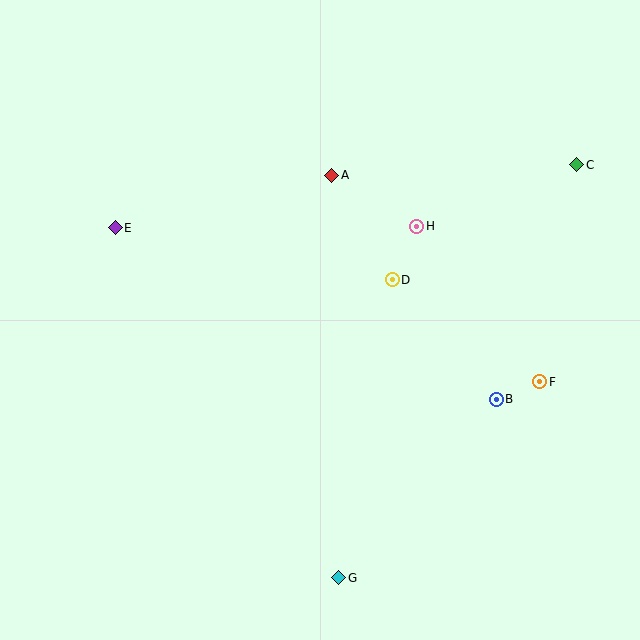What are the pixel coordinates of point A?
Point A is at (332, 175).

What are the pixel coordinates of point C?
Point C is at (577, 165).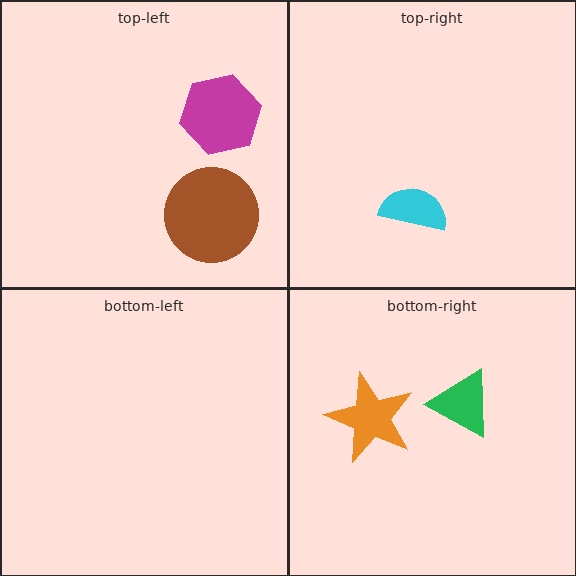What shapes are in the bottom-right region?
The orange star, the green triangle.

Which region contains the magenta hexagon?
The top-left region.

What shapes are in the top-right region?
The cyan semicircle.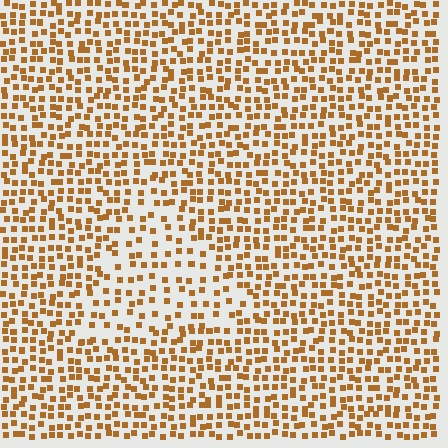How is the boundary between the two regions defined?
The boundary is defined by a change in element density (approximately 1.7x ratio). All elements are the same color, size, and shape.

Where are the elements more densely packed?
The elements are more densely packed outside the triangle boundary.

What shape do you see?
I see a triangle.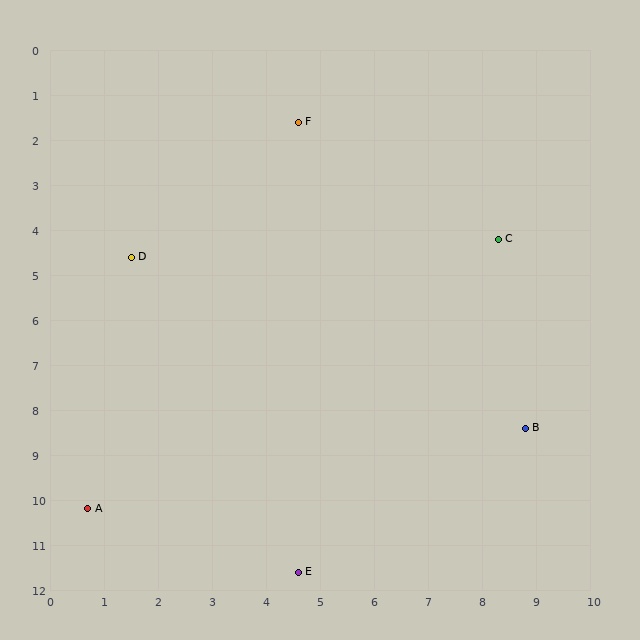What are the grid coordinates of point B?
Point B is at approximately (8.8, 8.4).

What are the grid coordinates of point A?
Point A is at approximately (0.7, 10.2).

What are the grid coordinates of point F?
Point F is at approximately (4.6, 1.6).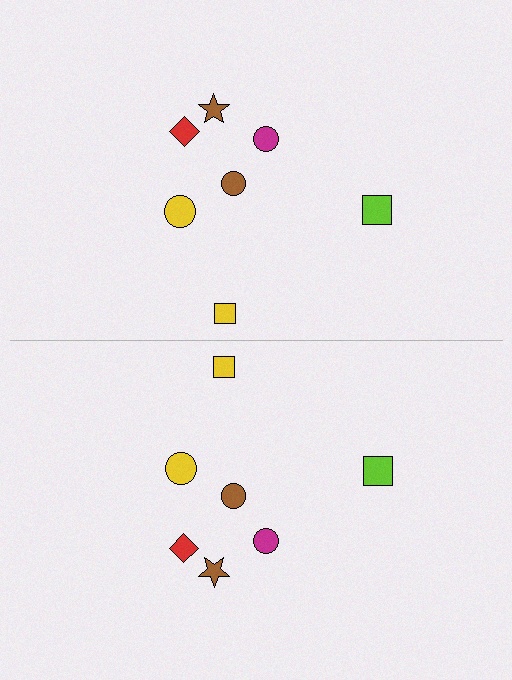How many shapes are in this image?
There are 14 shapes in this image.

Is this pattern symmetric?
Yes, this pattern has bilateral (reflection) symmetry.